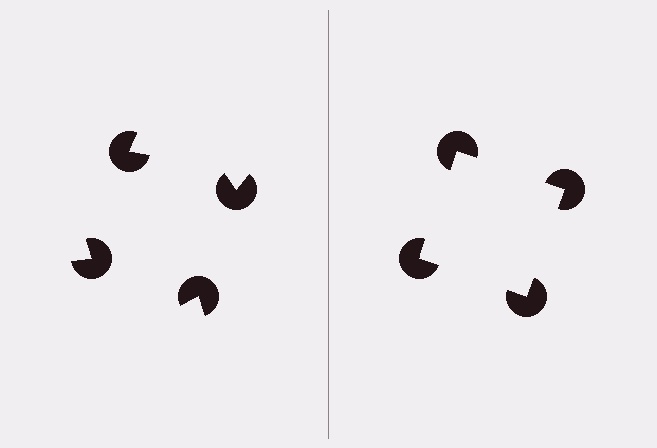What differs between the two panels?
The pac-man discs are positioned identically on both sides; only the wedge orientations differ. On the right they align to a square; on the left they are misaligned.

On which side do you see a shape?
An illusory square appears on the right side. On the left side the wedge cuts are rotated, so no coherent shape forms.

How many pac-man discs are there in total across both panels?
8 — 4 on each side.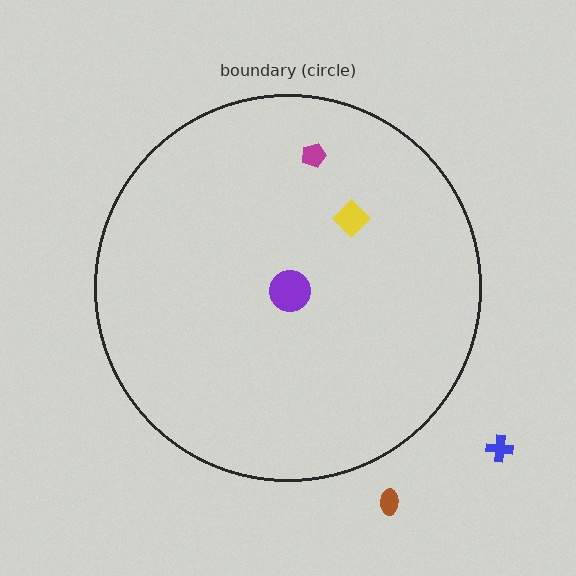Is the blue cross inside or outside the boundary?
Outside.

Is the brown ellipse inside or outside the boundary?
Outside.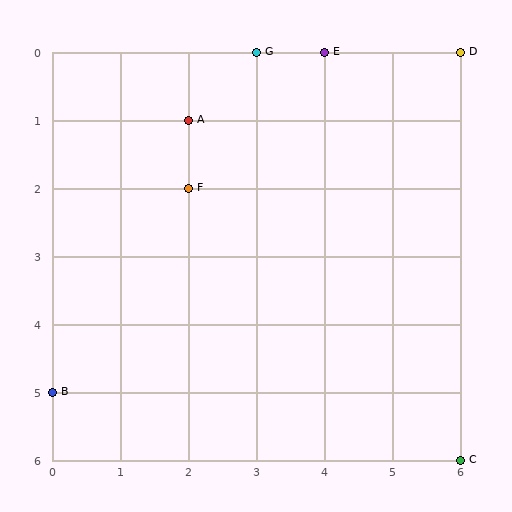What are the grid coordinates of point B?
Point B is at grid coordinates (0, 5).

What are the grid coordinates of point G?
Point G is at grid coordinates (3, 0).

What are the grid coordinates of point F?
Point F is at grid coordinates (2, 2).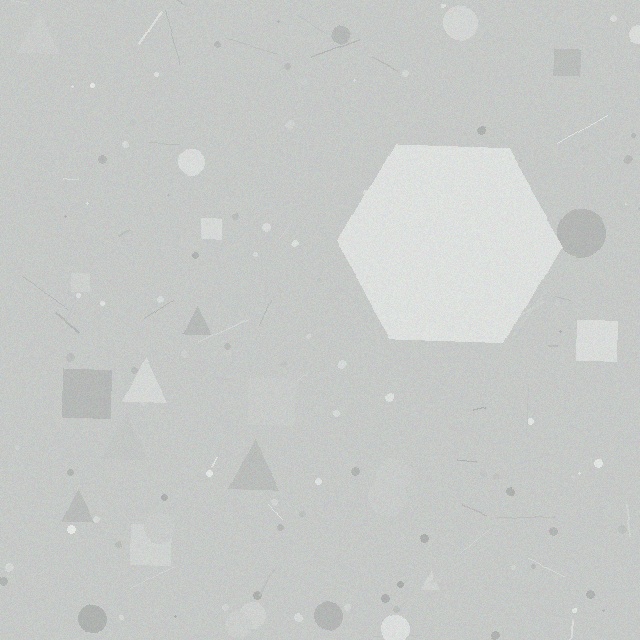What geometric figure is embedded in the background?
A hexagon is embedded in the background.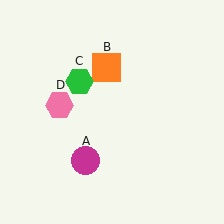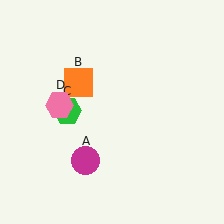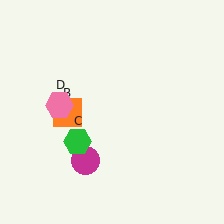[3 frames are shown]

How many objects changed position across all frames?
2 objects changed position: orange square (object B), green hexagon (object C).